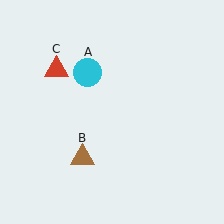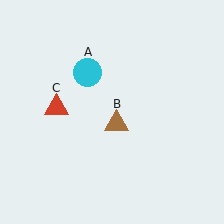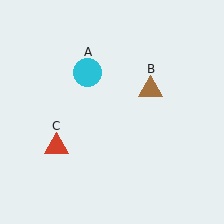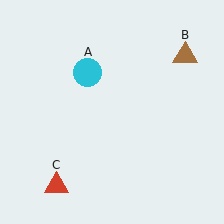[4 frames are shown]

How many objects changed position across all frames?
2 objects changed position: brown triangle (object B), red triangle (object C).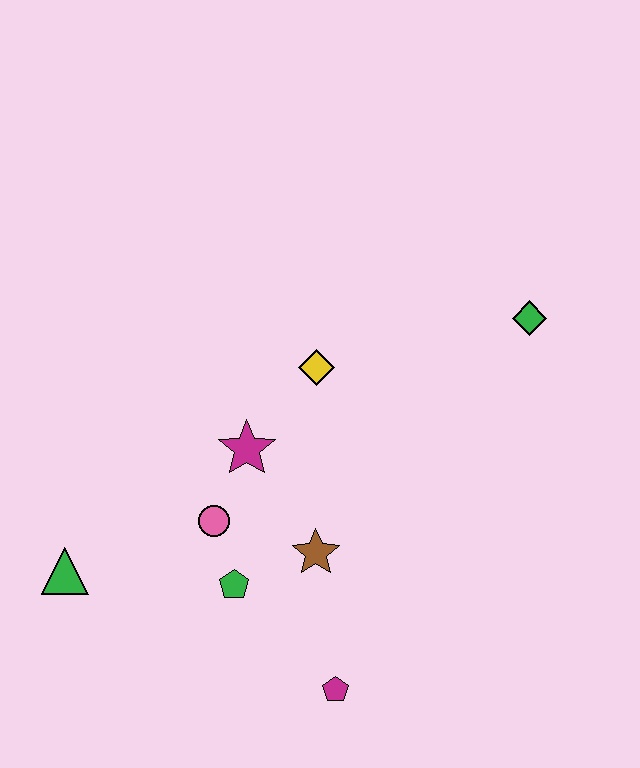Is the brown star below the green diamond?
Yes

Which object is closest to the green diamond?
The yellow diamond is closest to the green diamond.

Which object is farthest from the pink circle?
The green diamond is farthest from the pink circle.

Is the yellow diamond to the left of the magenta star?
No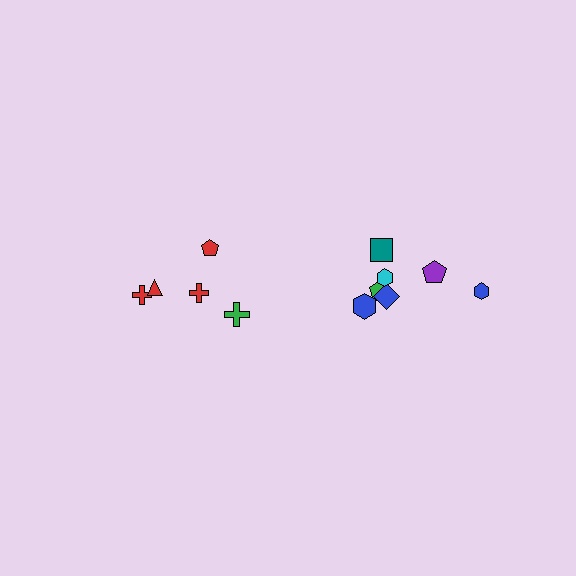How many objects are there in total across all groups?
There are 12 objects.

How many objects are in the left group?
There are 5 objects.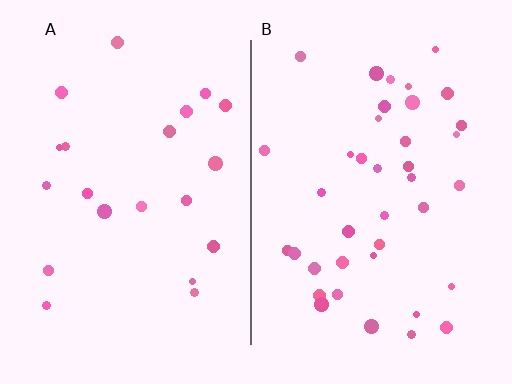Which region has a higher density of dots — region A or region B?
B (the right).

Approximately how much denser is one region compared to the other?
Approximately 1.8× — region B over region A.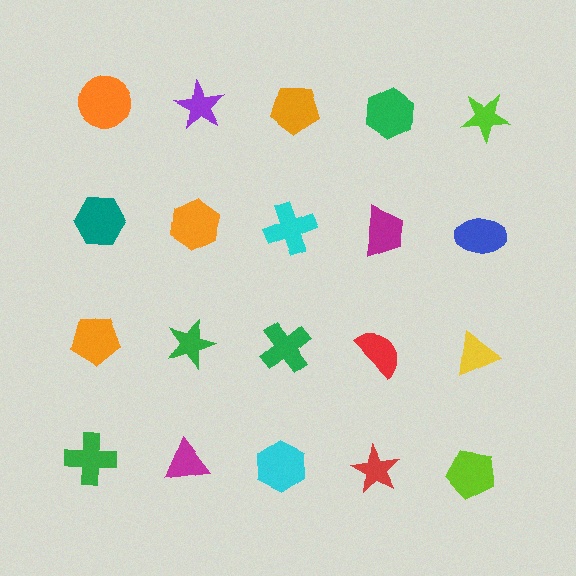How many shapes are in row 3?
5 shapes.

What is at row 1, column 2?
A purple star.